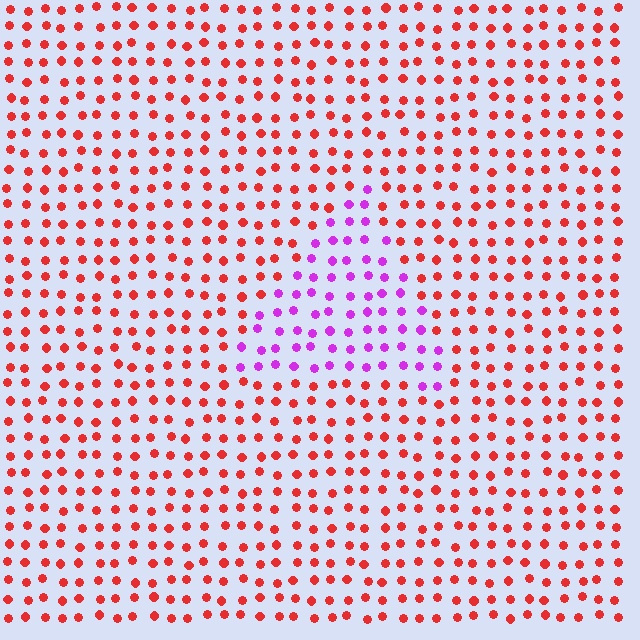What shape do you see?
I see a triangle.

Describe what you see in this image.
The image is filled with small red elements in a uniform arrangement. A triangle-shaped region is visible where the elements are tinted to a slightly different hue, forming a subtle color boundary.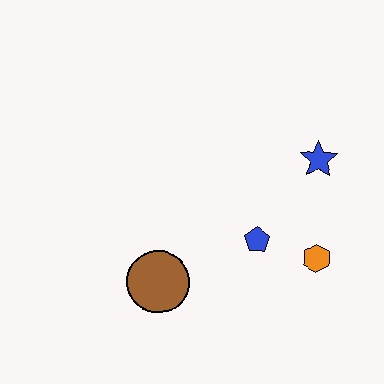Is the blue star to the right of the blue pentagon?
Yes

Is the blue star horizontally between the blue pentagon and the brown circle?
No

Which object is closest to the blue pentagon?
The orange hexagon is closest to the blue pentagon.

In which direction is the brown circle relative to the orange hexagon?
The brown circle is to the left of the orange hexagon.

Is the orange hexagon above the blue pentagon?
No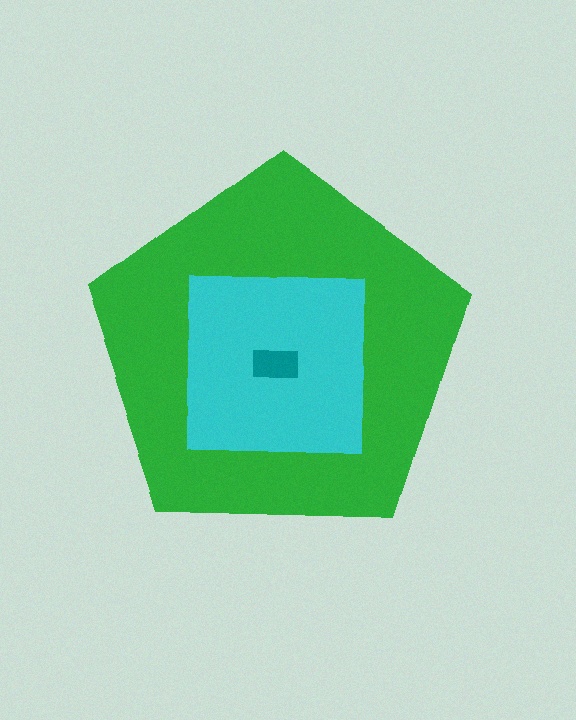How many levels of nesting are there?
3.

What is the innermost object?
The teal rectangle.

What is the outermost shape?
The green pentagon.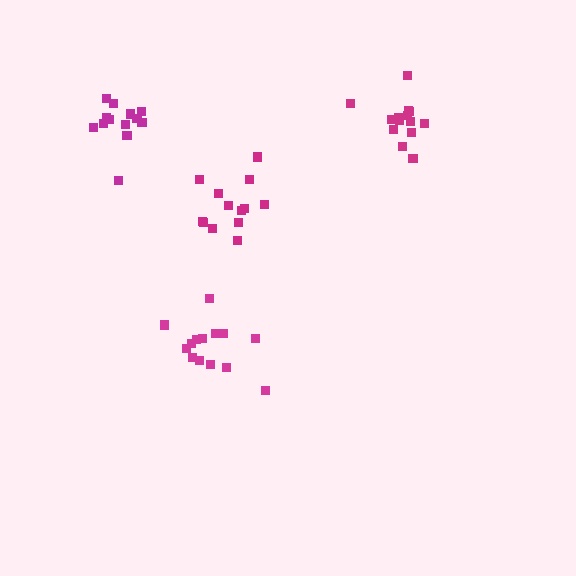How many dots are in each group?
Group 1: 14 dots, Group 2: 13 dots, Group 3: 14 dots, Group 4: 14 dots (55 total).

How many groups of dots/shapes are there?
There are 4 groups.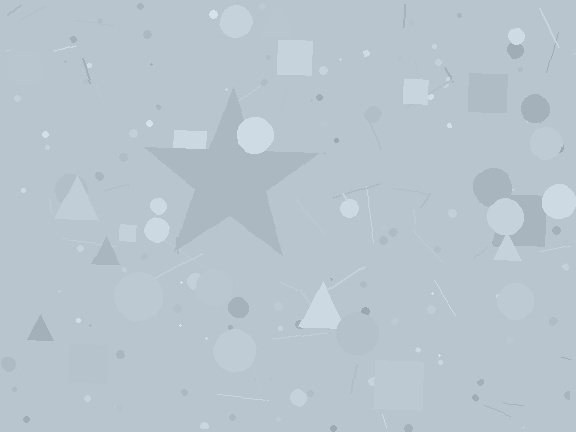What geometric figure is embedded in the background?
A star is embedded in the background.